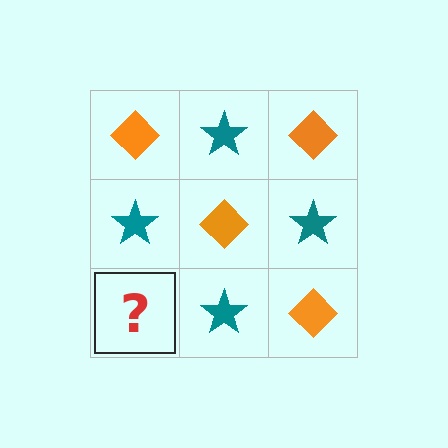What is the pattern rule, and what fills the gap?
The rule is that it alternates orange diamond and teal star in a checkerboard pattern. The gap should be filled with an orange diamond.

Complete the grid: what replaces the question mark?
The question mark should be replaced with an orange diamond.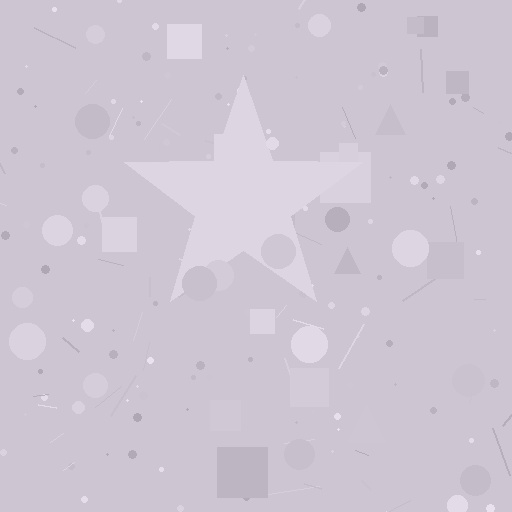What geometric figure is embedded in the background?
A star is embedded in the background.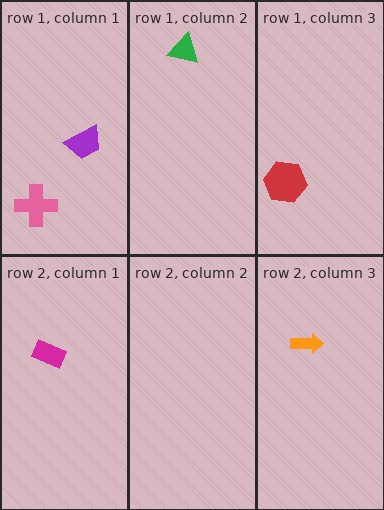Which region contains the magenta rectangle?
The row 2, column 1 region.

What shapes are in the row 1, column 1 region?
The pink cross, the purple trapezoid.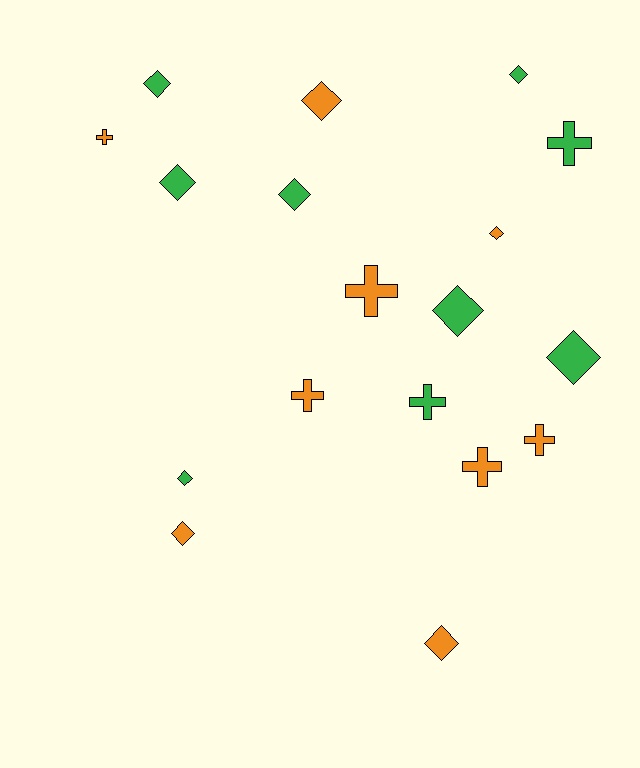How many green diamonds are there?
There are 7 green diamonds.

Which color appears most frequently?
Orange, with 9 objects.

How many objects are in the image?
There are 18 objects.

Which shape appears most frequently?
Diamond, with 11 objects.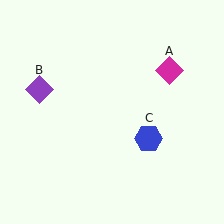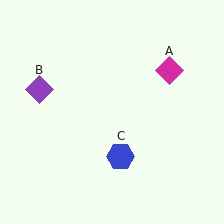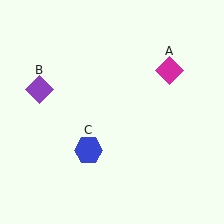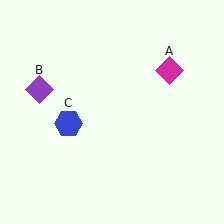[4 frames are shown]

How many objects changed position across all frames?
1 object changed position: blue hexagon (object C).